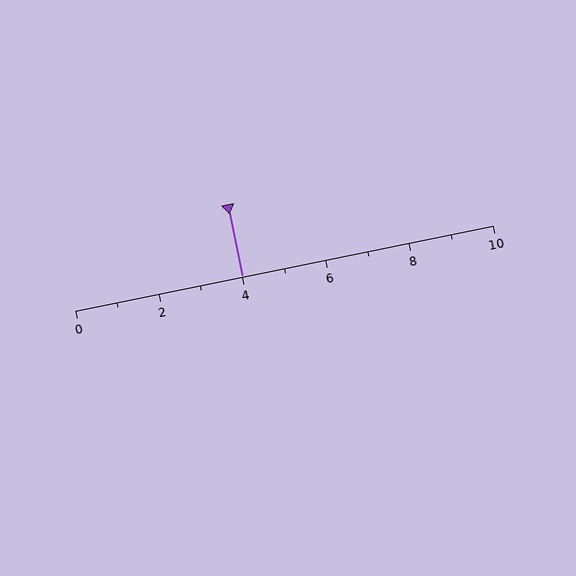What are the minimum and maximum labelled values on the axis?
The axis runs from 0 to 10.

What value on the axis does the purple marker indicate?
The marker indicates approximately 4.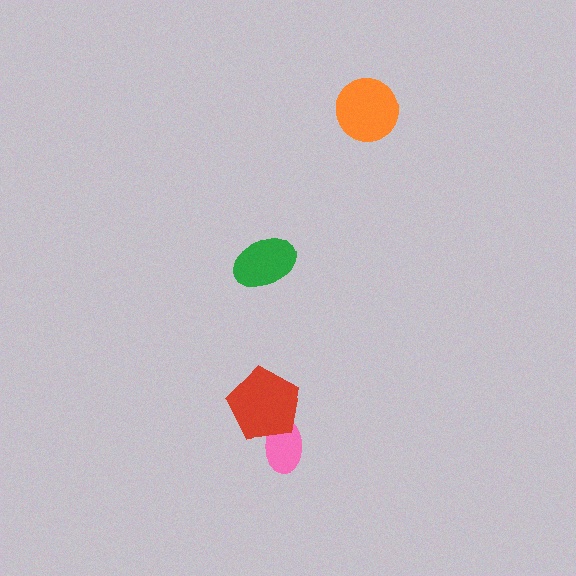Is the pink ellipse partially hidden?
Yes, it is partially covered by another shape.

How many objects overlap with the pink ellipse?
1 object overlaps with the pink ellipse.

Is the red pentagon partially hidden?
No, no other shape covers it.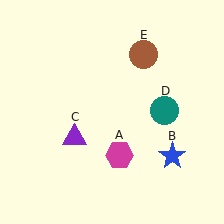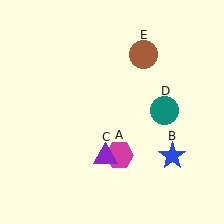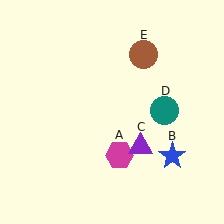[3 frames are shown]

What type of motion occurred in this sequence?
The purple triangle (object C) rotated counterclockwise around the center of the scene.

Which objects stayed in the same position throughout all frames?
Magenta hexagon (object A) and blue star (object B) and teal circle (object D) and brown circle (object E) remained stationary.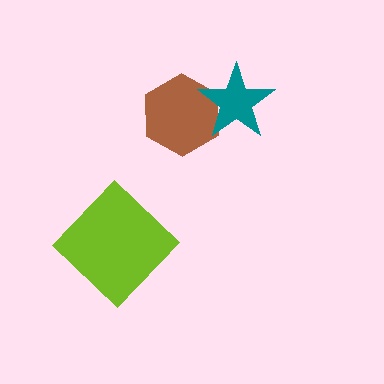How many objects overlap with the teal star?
1 object overlaps with the teal star.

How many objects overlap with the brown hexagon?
1 object overlaps with the brown hexagon.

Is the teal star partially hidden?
No, no other shape covers it.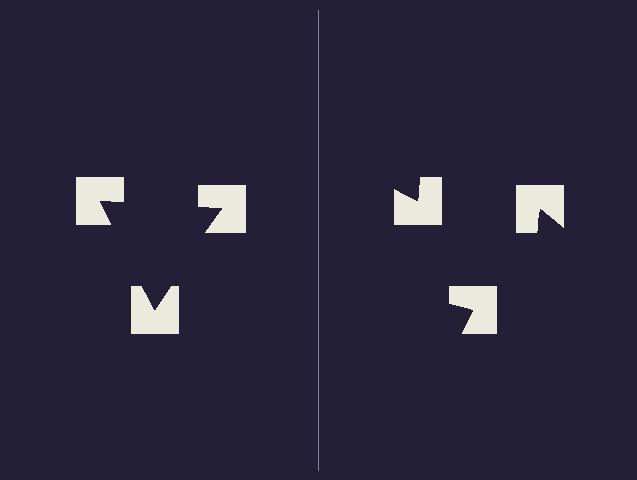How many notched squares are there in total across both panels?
6 — 3 on each side.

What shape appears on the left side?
An illusory triangle.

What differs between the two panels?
The notched squares are positioned identically on both sides; only the wedge orientations differ. On the left they align to a triangle; on the right they are misaligned.